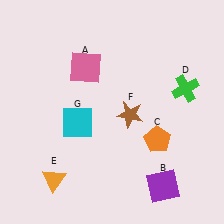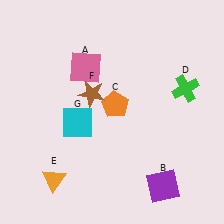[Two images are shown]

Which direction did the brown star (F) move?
The brown star (F) moved left.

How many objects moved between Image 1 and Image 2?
2 objects moved between the two images.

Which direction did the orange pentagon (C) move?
The orange pentagon (C) moved left.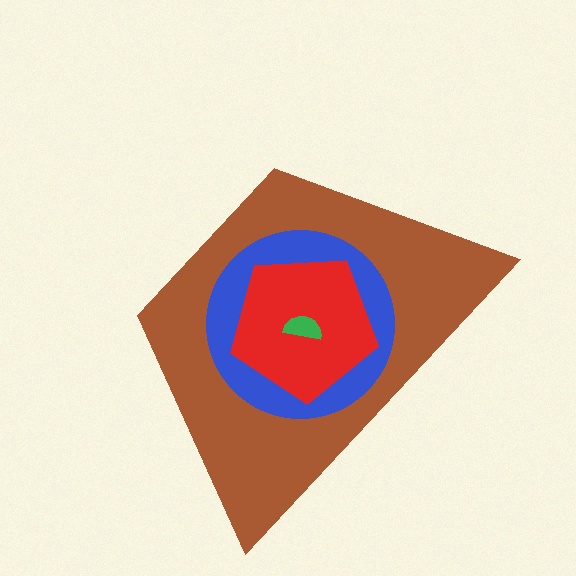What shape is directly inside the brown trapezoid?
The blue circle.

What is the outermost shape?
The brown trapezoid.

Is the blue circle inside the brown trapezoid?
Yes.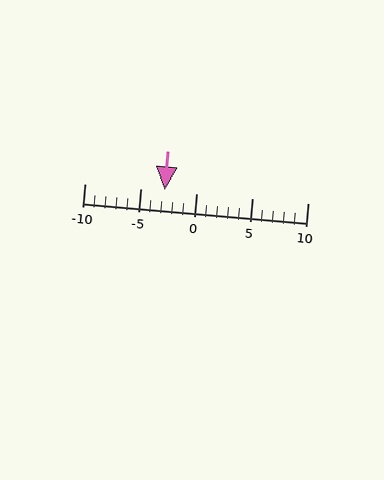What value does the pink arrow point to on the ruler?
The pink arrow points to approximately -3.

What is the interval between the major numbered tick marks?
The major tick marks are spaced 5 units apart.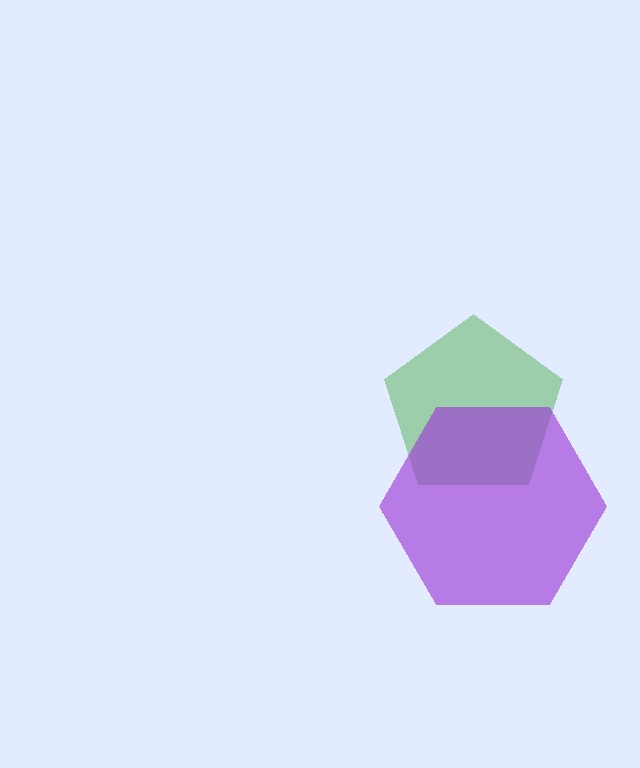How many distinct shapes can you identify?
There are 2 distinct shapes: a green pentagon, a purple hexagon.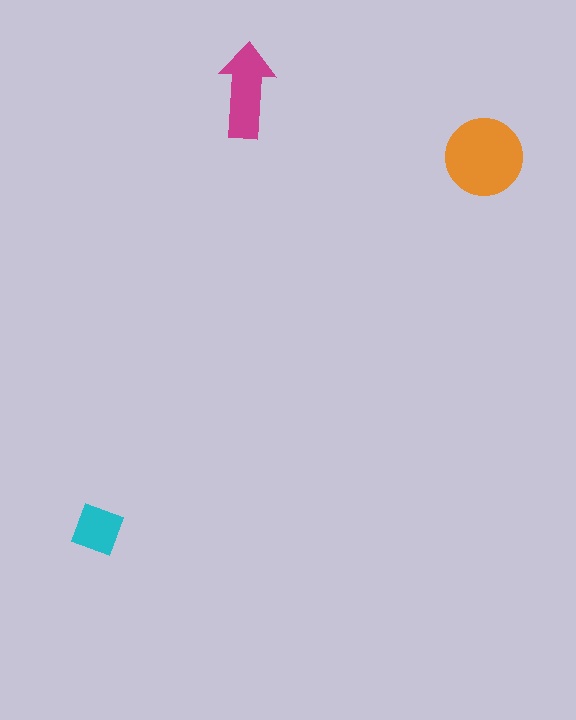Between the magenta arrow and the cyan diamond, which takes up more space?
The magenta arrow.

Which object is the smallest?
The cyan diamond.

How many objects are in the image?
There are 3 objects in the image.